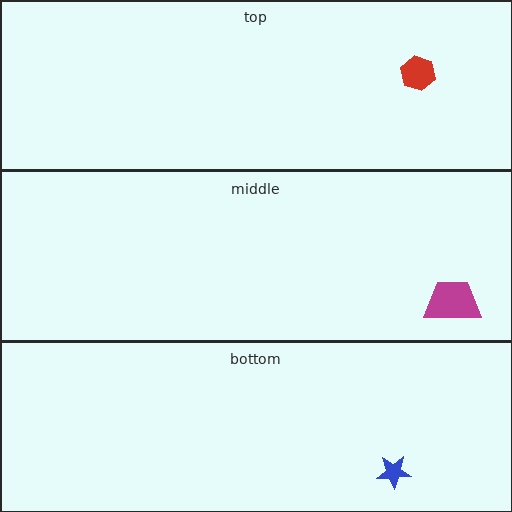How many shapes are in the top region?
1.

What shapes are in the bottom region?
The blue star.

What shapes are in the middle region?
The magenta trapezoid.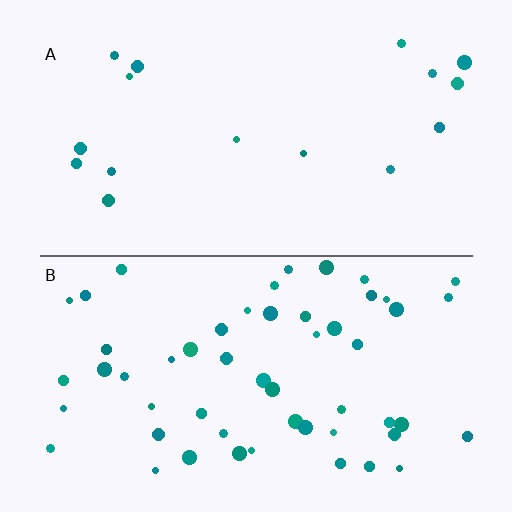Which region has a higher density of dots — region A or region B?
B (the bottom).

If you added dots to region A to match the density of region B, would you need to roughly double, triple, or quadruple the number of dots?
Approximately triple.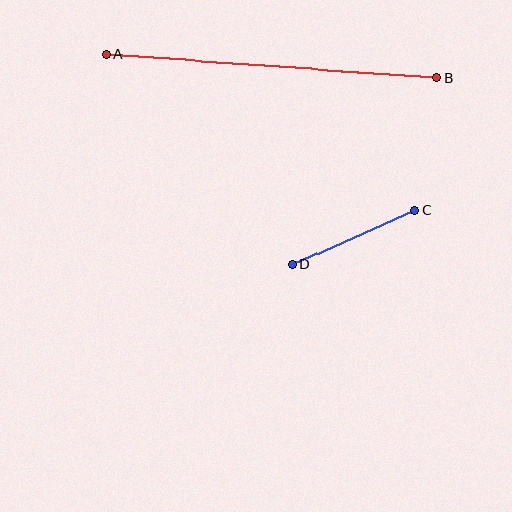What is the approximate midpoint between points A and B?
The midpoint is at approximately (272, 66) pixels.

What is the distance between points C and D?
The distance is approximately 135 pixels.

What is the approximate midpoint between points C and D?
The midpoint is at approximately (354, 238) pixels.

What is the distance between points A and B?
The distance is approximately 332 pixels.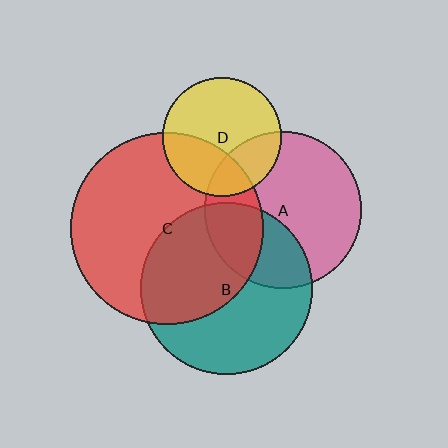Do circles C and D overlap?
Yes.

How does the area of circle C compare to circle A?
Approximately 1.5 times.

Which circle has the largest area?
Circle C (red).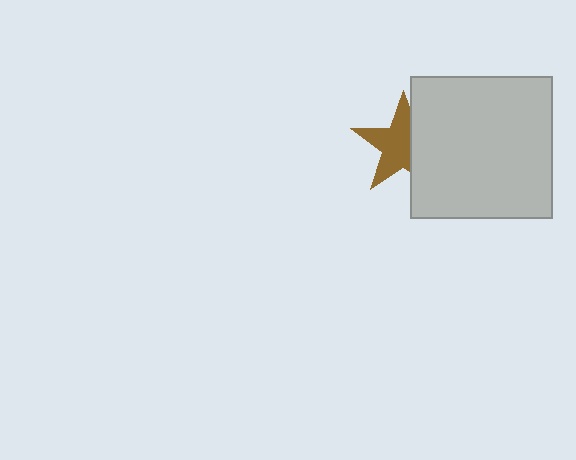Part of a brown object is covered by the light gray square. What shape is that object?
It is a star.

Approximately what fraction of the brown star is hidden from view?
Roughly 38% of the brown star is hidden behind the light gray square.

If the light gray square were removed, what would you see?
You would see the complete brown star.